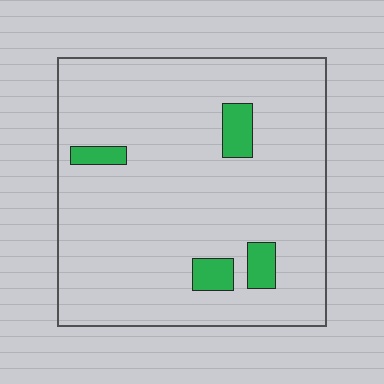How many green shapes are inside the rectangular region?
4.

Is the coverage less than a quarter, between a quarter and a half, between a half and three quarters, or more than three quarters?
Less than a quarter.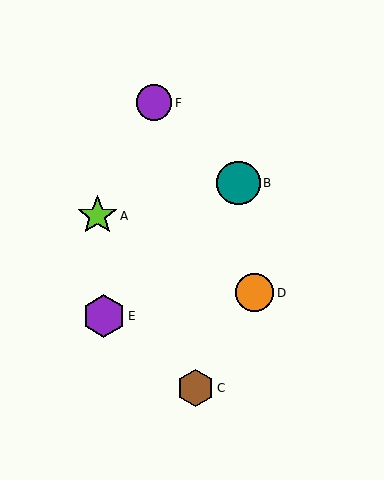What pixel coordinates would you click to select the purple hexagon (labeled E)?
Click at (104, 316) to select the purple hexagon E.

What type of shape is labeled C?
Shape C is a brown hexagon.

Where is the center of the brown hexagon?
The center of the brown hexagon is at (196, 388).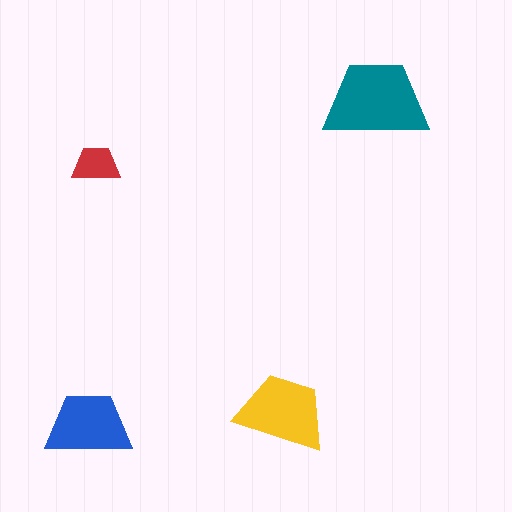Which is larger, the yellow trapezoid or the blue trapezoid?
The yellow one.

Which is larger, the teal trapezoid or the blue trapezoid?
The teal one.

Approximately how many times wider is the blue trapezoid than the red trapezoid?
About 2 times wider.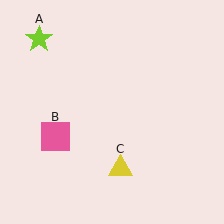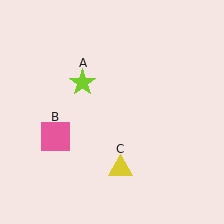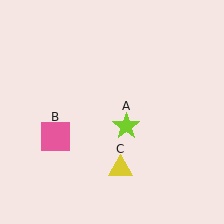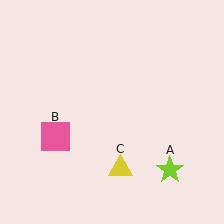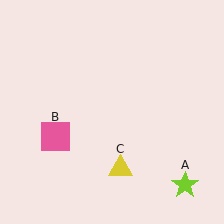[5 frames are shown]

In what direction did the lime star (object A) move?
The lime star (object A) moved down and to the right.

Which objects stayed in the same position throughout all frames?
Pink square (object B) and yellow triangle (object C) remained stationary.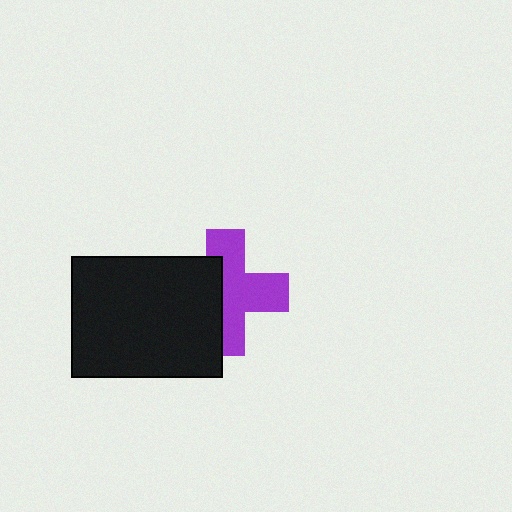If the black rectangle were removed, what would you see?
You would see the complete purple cross.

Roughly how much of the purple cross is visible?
About half of it is visible (roughly 59%).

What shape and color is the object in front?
The object in front is a black rectangle.